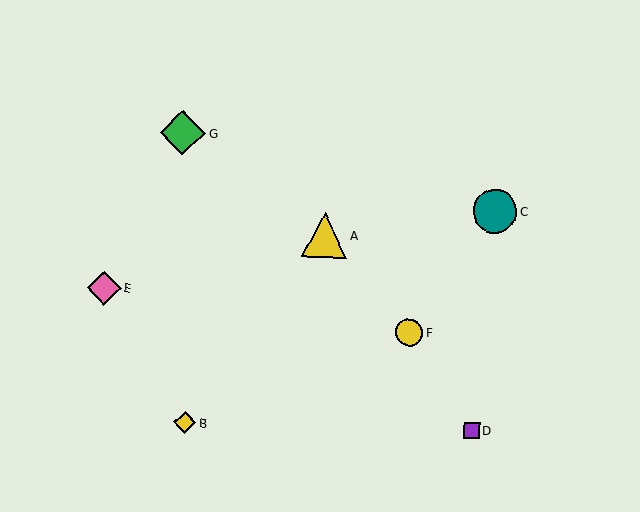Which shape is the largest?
The green diamond (labeled G) is the largest.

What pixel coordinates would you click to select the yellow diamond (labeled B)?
Click at (185, 422) to select the yellow diamond B.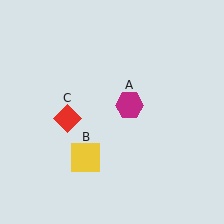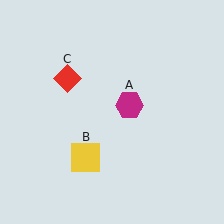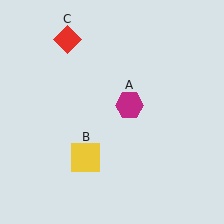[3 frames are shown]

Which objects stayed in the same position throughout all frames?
Magenta hexagon (object A) and yellow square (object B) remained stationary.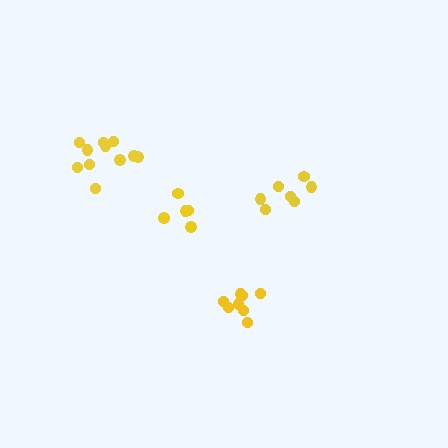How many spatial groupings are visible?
There are 4 spatial groupings.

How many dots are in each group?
Group 1: 7 dots, Group 2: 11 dots, Group 3: 5 dots, Group 4: 8 dots (31 total).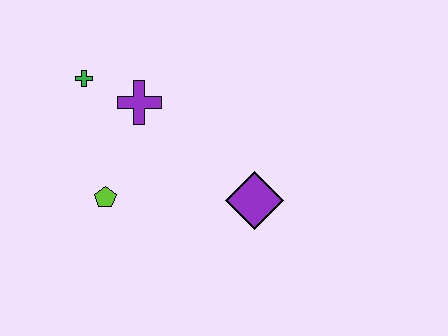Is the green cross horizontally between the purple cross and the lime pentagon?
No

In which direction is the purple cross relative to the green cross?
The purple cross is to the right of the green cross.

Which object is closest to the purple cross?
The green cross is closest to the purple cross.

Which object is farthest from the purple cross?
The purple diamond is farthest from the purple cross.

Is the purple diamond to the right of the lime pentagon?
Yes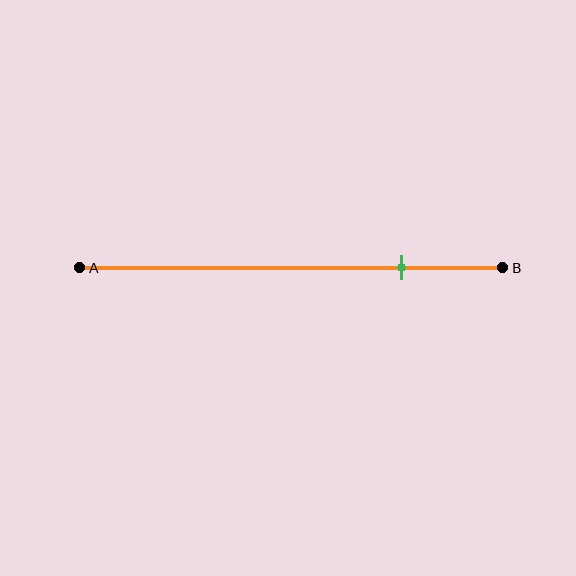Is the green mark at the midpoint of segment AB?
No, the mark is at about 75% from A, not at the 50% midpoint.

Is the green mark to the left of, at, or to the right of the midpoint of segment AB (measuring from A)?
The green mark is to the right of the midpoint of segment AB.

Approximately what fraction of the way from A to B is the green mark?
The green mark is approximately 75% of the way from A to B.